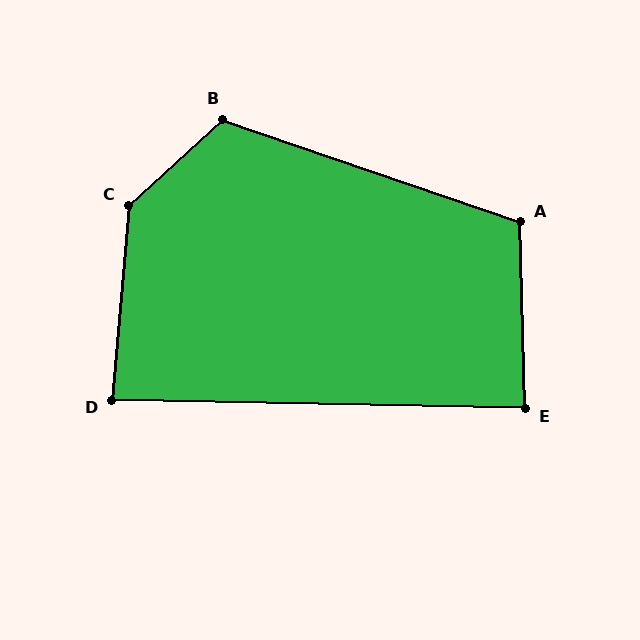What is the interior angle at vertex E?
Approximately 88 degrees (approximately right).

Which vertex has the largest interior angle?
C, at approximately 137 degrees.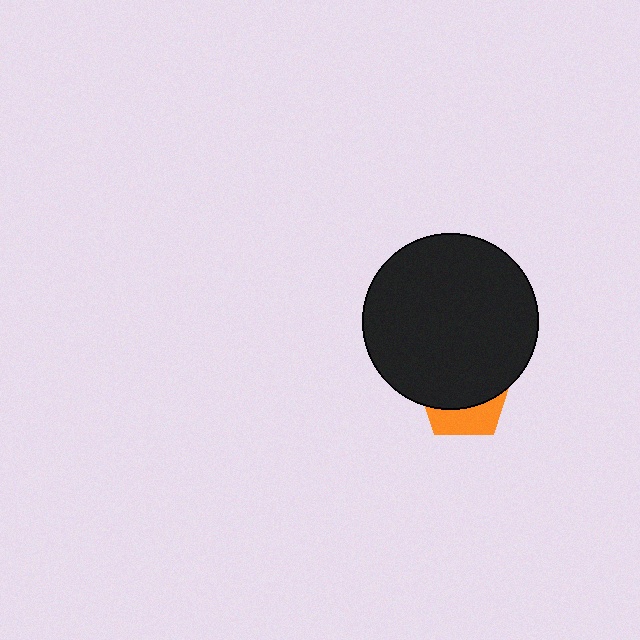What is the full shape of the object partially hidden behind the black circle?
The partially hidden object is an orange pentagon.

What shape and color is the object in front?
The object in front is a black circle.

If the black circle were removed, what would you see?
You would see the complete orange pentagon.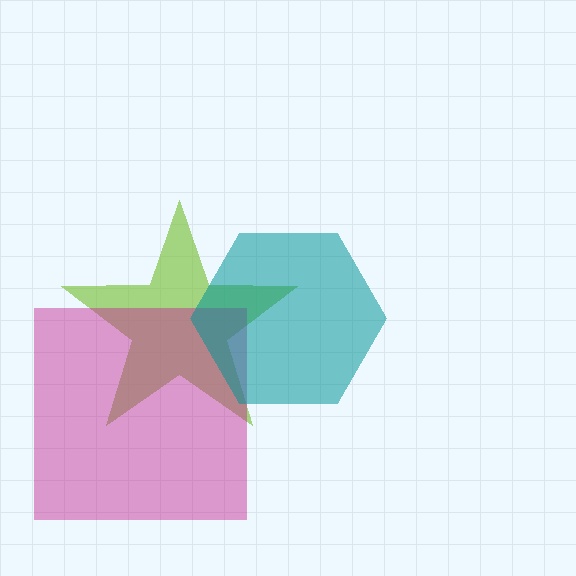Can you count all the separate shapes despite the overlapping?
Yes, there are 3 separate shapes.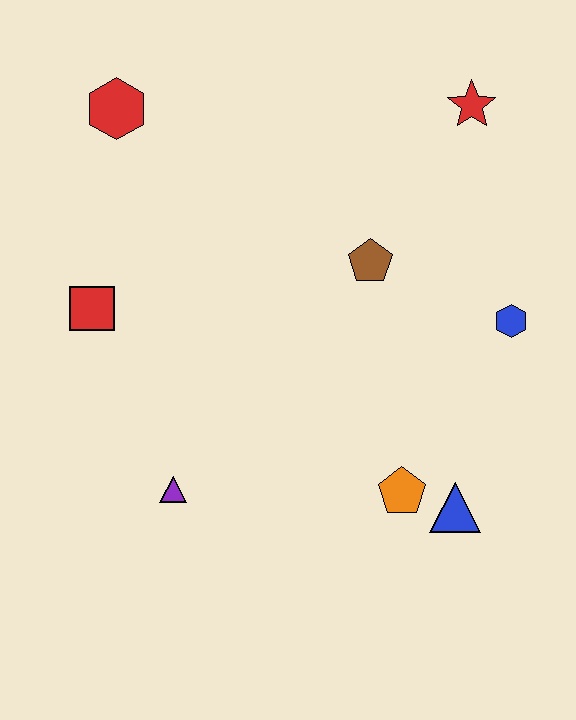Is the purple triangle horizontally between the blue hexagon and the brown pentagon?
No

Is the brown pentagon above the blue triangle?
Yes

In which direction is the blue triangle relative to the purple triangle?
The blue triangle is to the right of the purple triangle.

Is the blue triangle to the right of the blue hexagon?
No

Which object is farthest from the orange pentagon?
The red hexagon is farthest from the orange pentagon.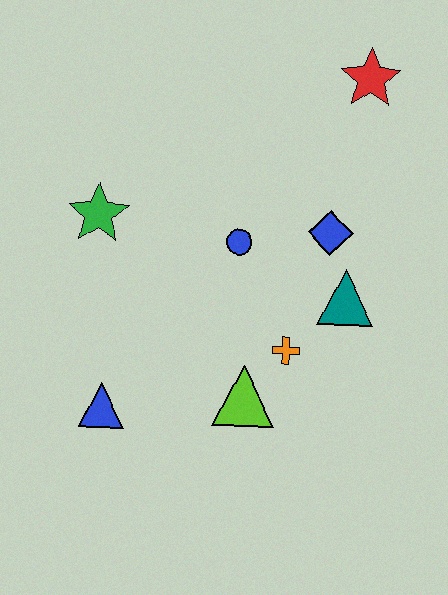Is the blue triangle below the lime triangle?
Yes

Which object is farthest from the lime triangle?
The red star is farthest from the lime triangle.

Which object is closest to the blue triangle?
The lime triangle is closest to the blue triangle.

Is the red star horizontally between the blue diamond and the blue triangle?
No